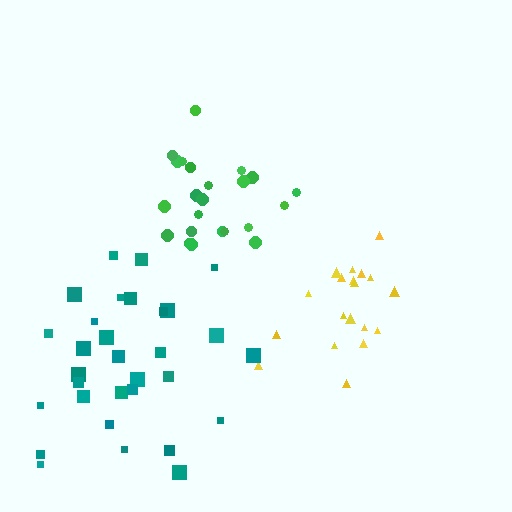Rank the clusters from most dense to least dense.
green, yellow, teal.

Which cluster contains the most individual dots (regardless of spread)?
Teal (31).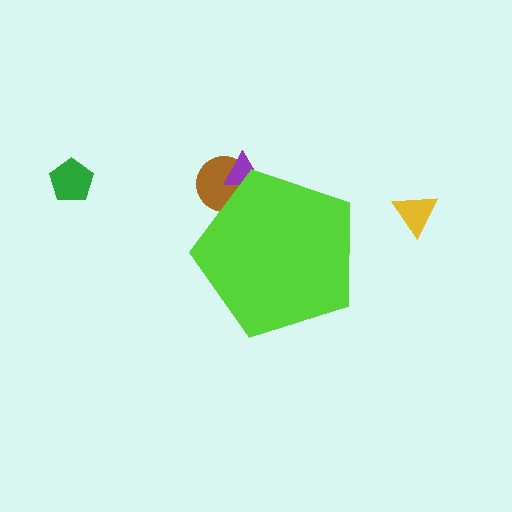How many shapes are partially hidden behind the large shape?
2 shapes are partially hidden.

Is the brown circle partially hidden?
Yes, the brown circle is partially hidden behind the lime pentagon.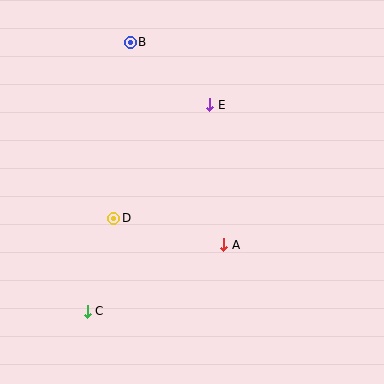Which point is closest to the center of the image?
Point A at (224, 245) is closest to the center.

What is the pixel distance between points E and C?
The distance between E and C is 240 pixels.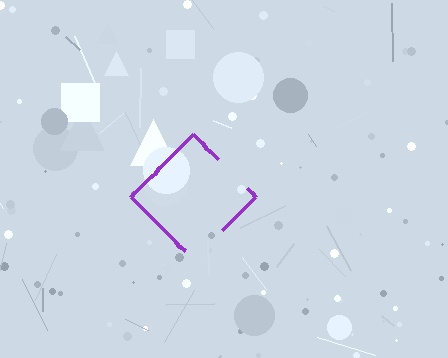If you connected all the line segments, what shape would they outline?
They would outline a diamond.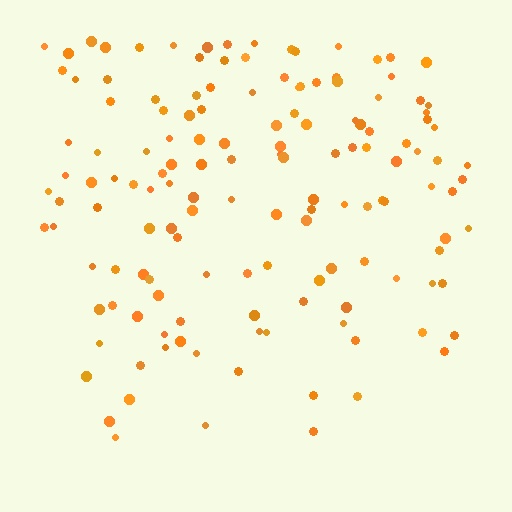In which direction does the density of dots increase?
From bottom to top, with the top side densest.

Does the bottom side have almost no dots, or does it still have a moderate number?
Still a moderate number, just noticeably fewer than the top.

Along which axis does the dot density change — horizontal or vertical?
Vertical.